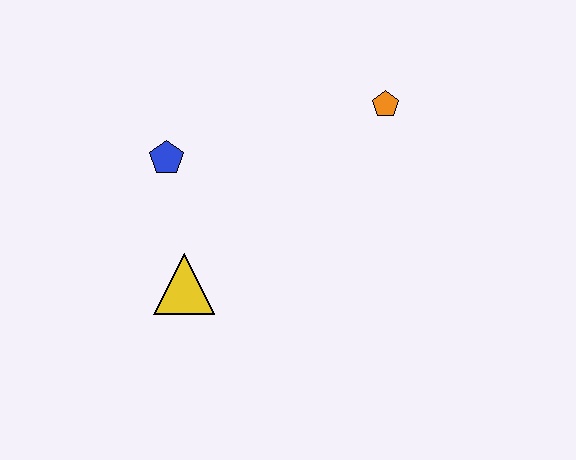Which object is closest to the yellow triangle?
The blue pentagon is closest to the yellow triangle.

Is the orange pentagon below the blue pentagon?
No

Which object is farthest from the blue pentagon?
The orange pentagon is farthest from the blue pentagon.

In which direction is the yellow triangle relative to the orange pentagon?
The yellow triangle is to the left of the orange pentagon.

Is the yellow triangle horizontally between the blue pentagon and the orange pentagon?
Yes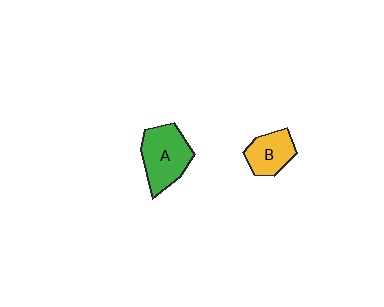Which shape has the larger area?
Shape A (green).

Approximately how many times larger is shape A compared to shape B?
Approximately 1.5 times.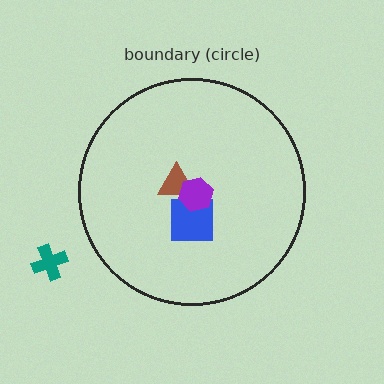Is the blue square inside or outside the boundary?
Inside.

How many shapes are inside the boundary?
3 inside, 1 outside.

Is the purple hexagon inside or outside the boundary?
Inside.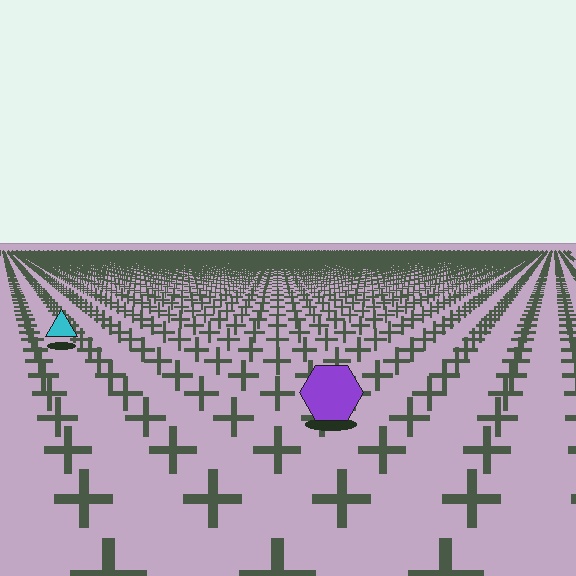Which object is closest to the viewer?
The purple hexagon is closest. The texture marks near it are larger and more spread out.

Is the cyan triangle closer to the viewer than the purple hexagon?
No. The purple hexagon is closer — you can tell from the texture gradient: the ground texture is coarser near it.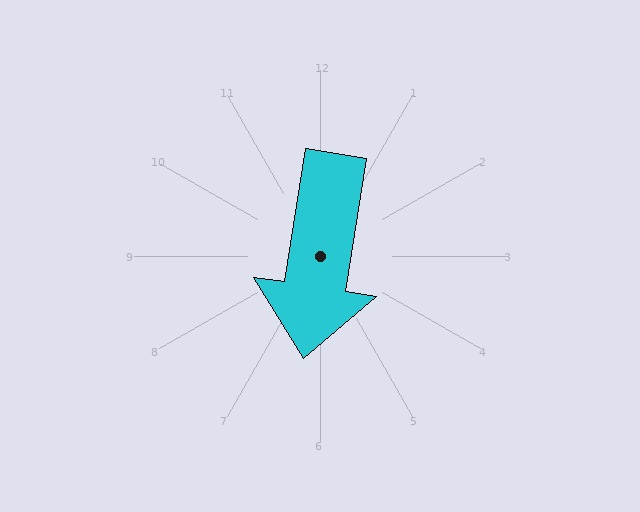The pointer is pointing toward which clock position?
Roughly 6 o'clock.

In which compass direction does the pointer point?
South.